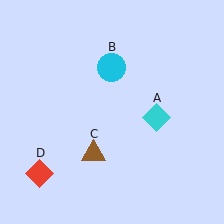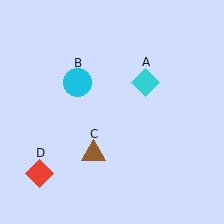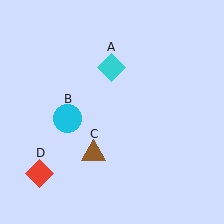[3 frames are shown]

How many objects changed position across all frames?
2 objects changed position: cyan diamond (object A), cyan circle (object B).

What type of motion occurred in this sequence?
The cyan diamond (object A), cyan circle (object B) rotated counterclockwise around the center of the scene.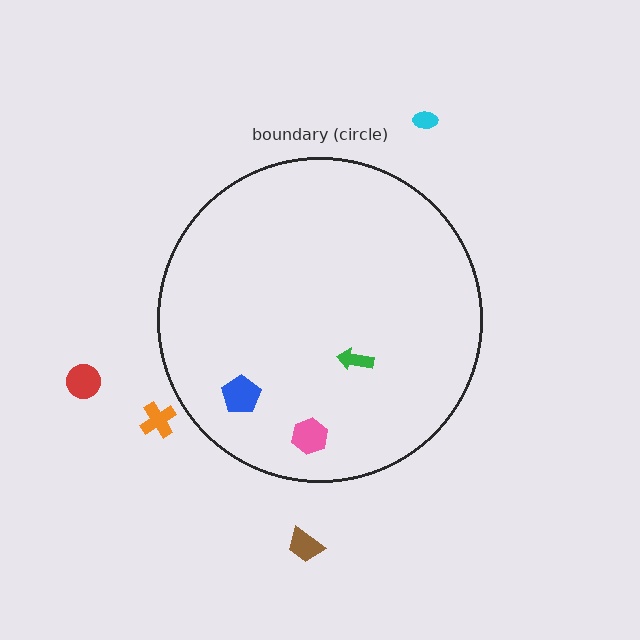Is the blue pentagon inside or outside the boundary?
Inside.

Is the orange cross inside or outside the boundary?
Outside.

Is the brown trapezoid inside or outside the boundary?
Outside.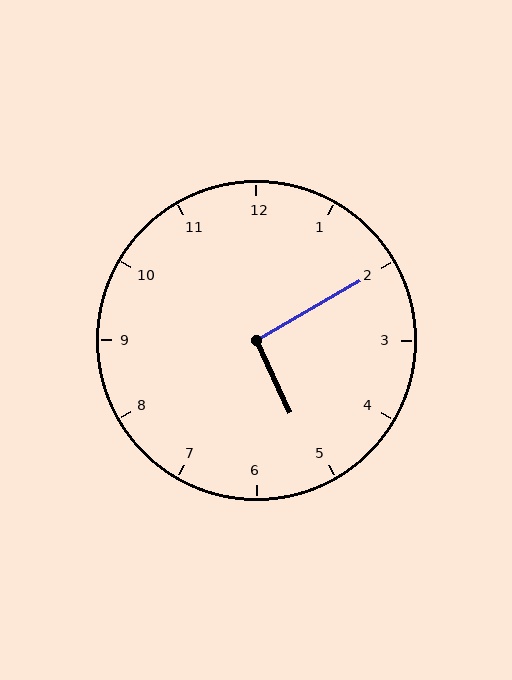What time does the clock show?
5:10.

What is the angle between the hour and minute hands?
Approximately 95 degrees.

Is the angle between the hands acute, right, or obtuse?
It is right.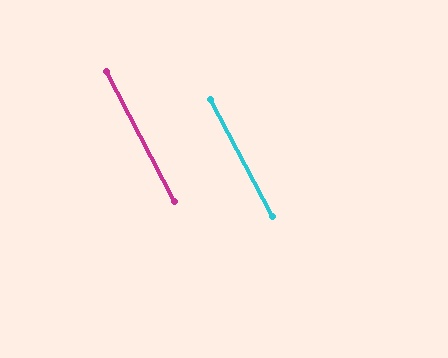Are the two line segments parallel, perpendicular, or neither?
Parallel — their directions differ by only 0.3°.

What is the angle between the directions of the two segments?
Approximately 0 degrees.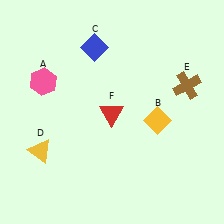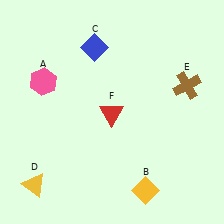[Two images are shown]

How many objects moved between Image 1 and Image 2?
2 objects moved between the two images.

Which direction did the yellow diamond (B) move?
The yellow diamond (B) moved down.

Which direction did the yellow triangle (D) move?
The yellow triangle (D) moved down.